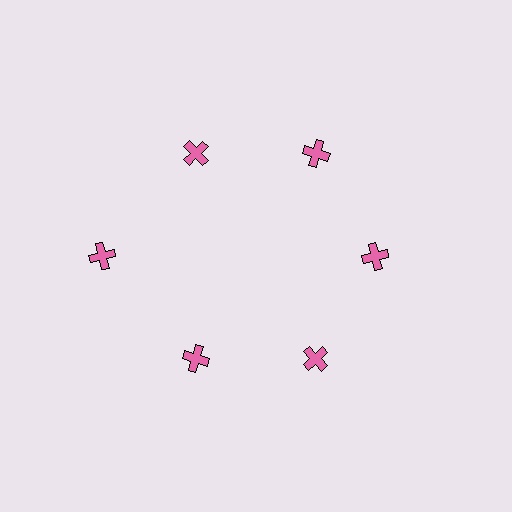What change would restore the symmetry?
The symmetry would be restored by moving it inward, back onto the ring so that all 6 crosses sit at equal angles and equal distance from the center.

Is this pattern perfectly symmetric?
No. The 6 pink crosses are arranged in a ring, but one element near the 9 o'clock position is pushed outward from the center, breaking the 6-fold rotational symmetry.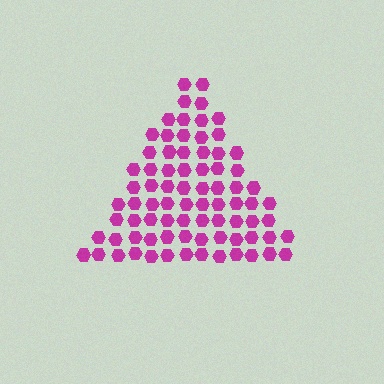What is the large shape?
The large shape is a triangle.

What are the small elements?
The small elements are hexagons.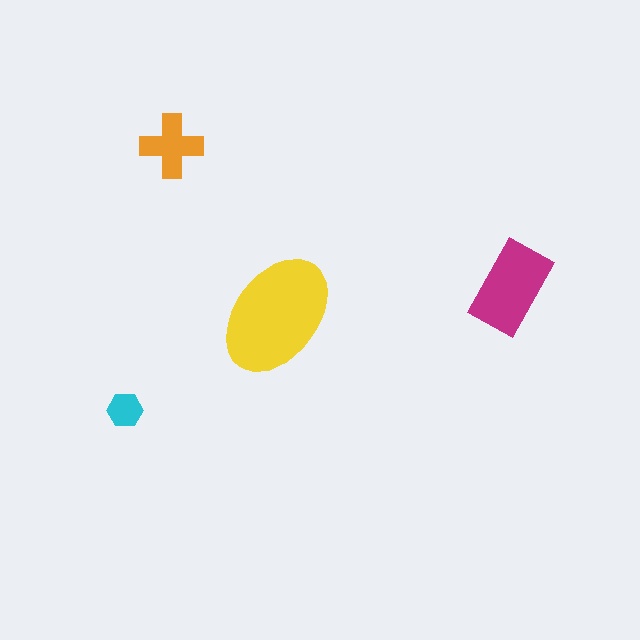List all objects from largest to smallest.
The yellow ellipse, the magenta rectangle, the orange cross, the cyan hexagon.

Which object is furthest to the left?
The cyan hexagon is leftmost.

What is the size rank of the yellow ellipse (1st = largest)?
1st.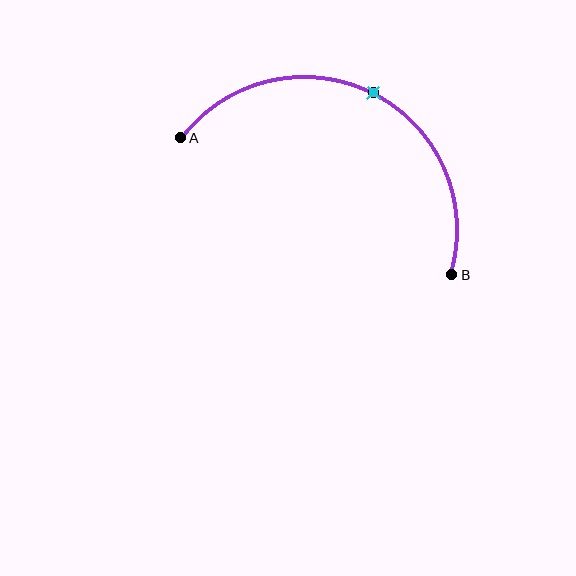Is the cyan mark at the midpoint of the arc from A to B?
Yes. The cyan mark lies on the arc at equal arc-length from both A and B — it is the arc midpoint.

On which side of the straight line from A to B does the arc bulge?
The arc bulges above the straight line connecting A and B.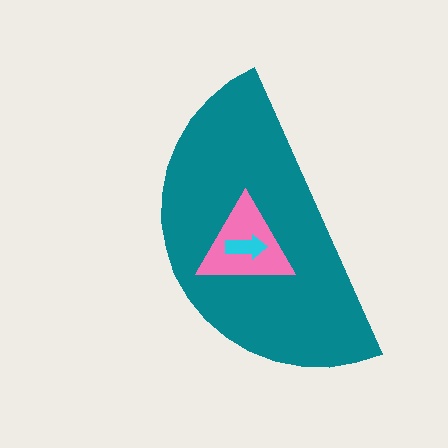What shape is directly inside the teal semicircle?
The pink triangle.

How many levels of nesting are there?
3.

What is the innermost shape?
The cyan arrow.